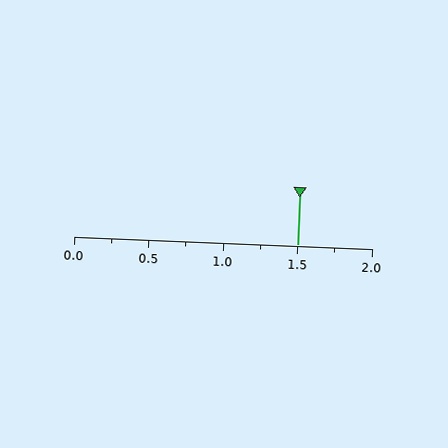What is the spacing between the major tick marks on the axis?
The major ticks are spaced 0.5 apart.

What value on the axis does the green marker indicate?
The marker indicates approximately 1.5.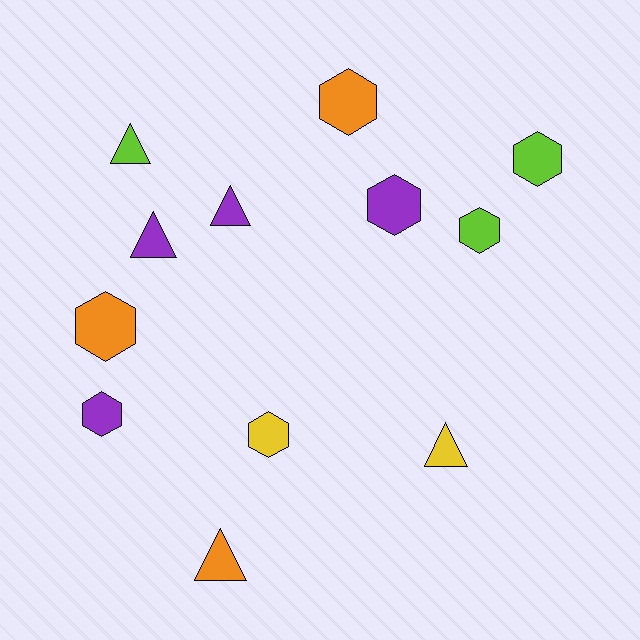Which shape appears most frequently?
Hexagon, with 7 objects.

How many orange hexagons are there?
There are 2 orange hexagons.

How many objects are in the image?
There are 12 objects.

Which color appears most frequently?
Purple, with 4 objects.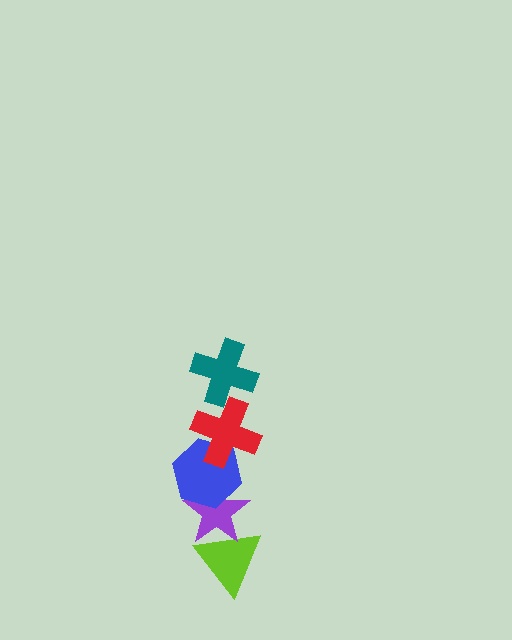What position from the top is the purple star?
The purple star is 4th from the top.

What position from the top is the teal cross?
The teal cross is 1st from the top.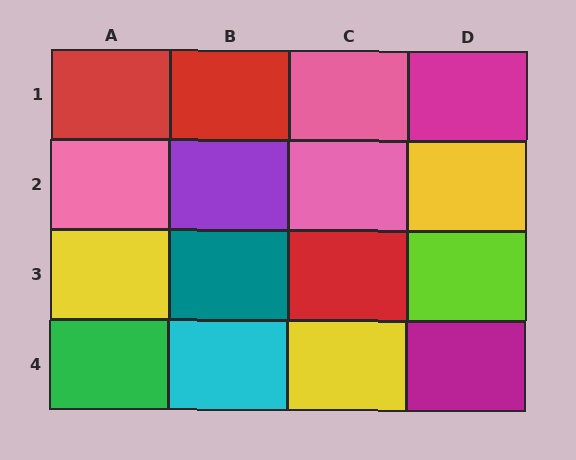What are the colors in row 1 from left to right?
Red, red, pink, magenta.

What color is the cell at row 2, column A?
Pink.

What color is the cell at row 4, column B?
Cyan.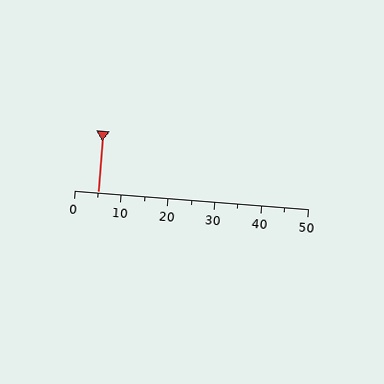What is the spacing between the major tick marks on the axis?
The major ticks are spaced 10 apart.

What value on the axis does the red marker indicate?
The marker indicates approximately 5.